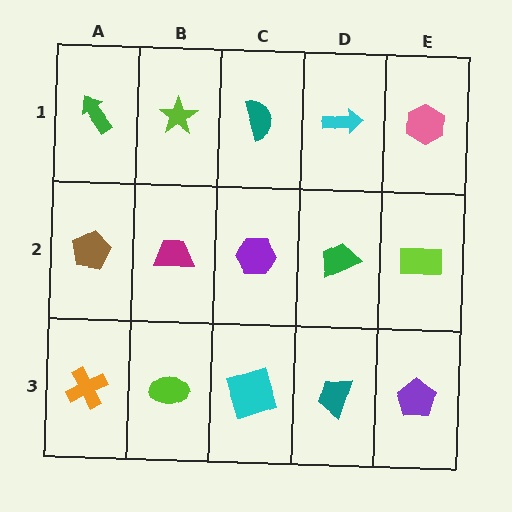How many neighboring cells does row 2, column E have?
3.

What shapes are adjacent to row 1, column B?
A magenta trapezoid (row 2, column B), a green arrow (row 1, column A), a teal semicircle (row 1, column C).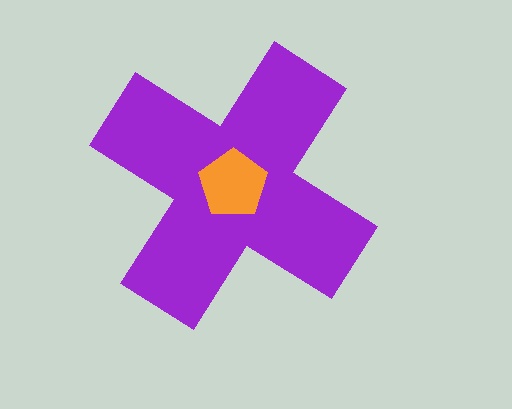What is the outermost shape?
The purple cross.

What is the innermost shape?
The orange pentagon.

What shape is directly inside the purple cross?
The orange pentagon.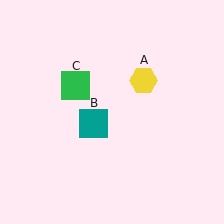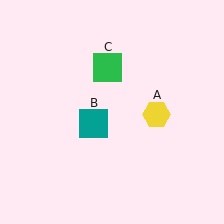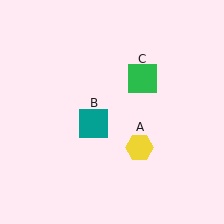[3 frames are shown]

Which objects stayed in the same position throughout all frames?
Teal square (object B) remained stationary.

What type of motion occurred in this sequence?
The yellow hexagon (object A), green square (object C) rotated clockwise around the center of the scene.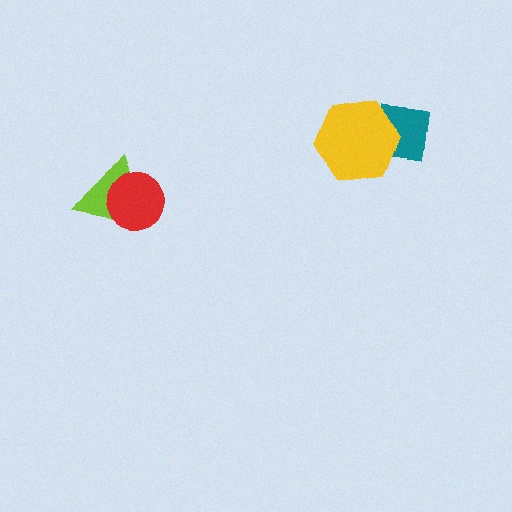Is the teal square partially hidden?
Yes, it is partially covered by another shape.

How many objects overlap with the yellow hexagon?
1 object overlaps with the yellow hexagon.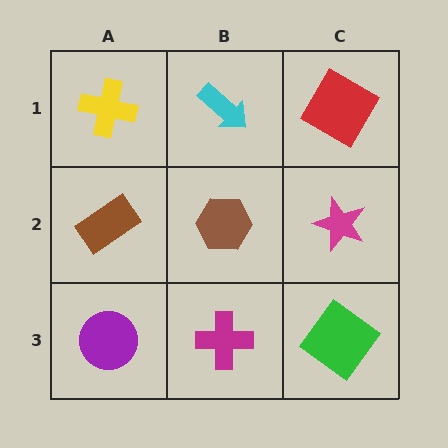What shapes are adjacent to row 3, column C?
A magenta star (row 2, column C), a magenta cross (row 3, column B).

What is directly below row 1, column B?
A brown hexagon.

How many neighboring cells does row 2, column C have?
3.